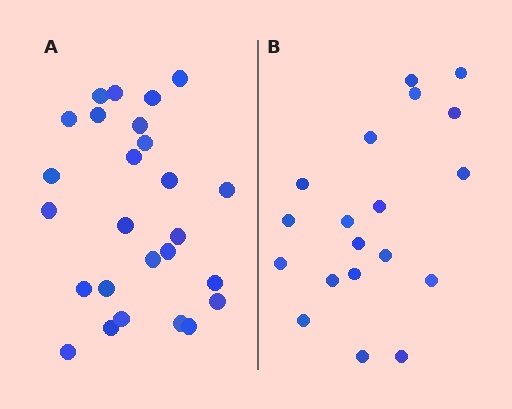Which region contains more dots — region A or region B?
Region A (the left region) has more dots.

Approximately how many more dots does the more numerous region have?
Region A has roughly 8 or so more dots than region B.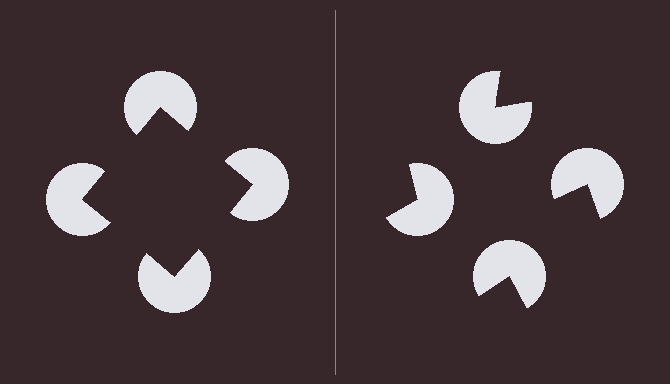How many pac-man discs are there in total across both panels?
8 — 4 on each side.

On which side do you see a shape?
An illusory square appears on the left side. On the right side the wedge cuts are rotated, so no coherent shape forms.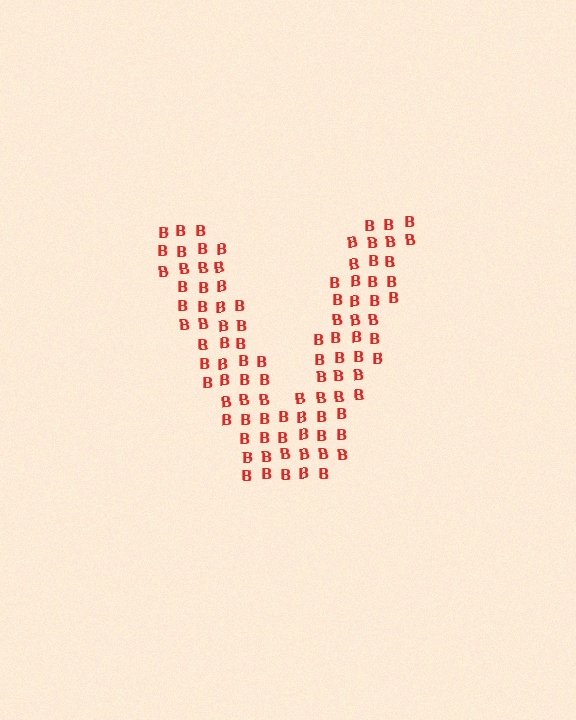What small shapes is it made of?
It is made of small letter B's.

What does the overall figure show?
The overall figure shows the letter V.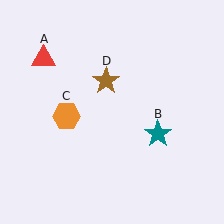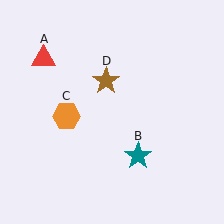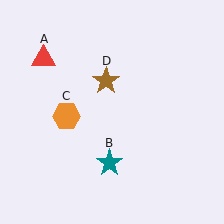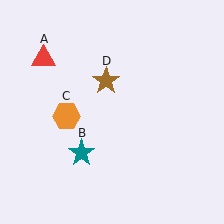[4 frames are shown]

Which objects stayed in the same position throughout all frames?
Red triangle (object A) and orange hexagon (object C) and brown star (object D) remained stationary.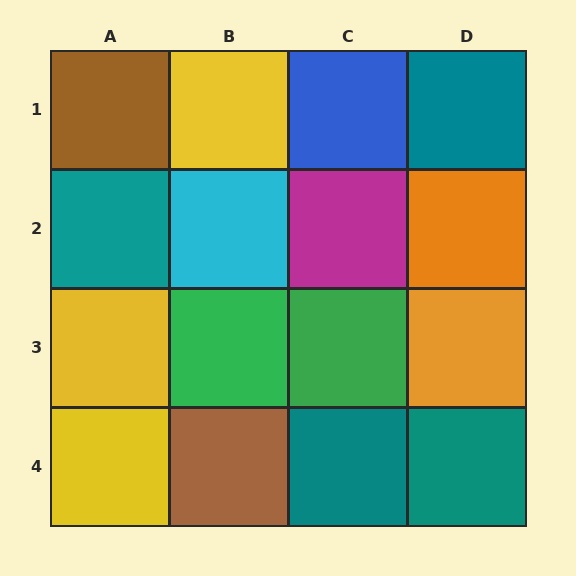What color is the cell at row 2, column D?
Orange.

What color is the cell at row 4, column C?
Teal.